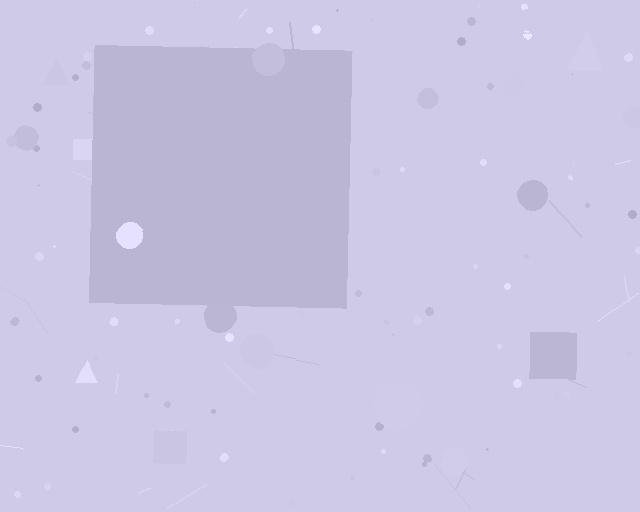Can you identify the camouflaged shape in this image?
The camouflaged shape is a square.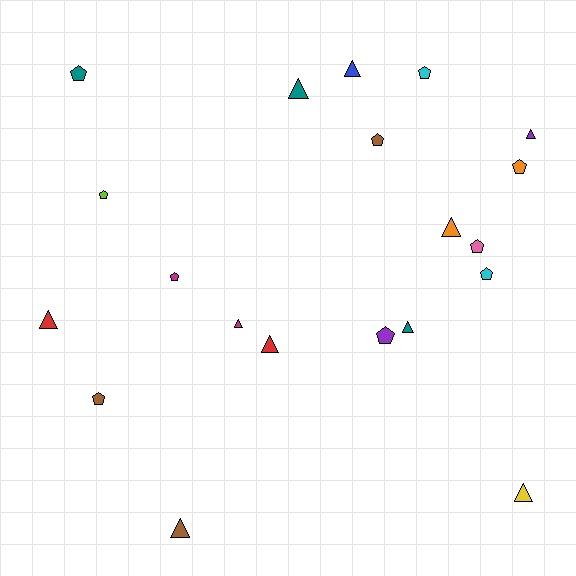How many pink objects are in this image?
There is 1 pink object.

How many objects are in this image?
There are 20 objects.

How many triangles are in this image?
There are 10 triangles.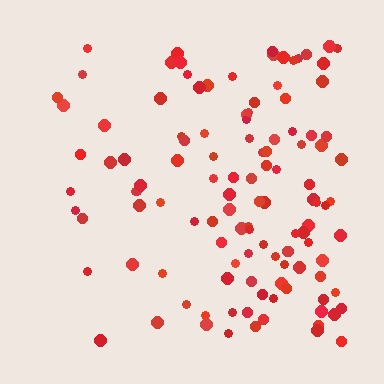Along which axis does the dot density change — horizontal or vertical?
Horizontal.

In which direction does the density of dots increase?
From left to right, with the right side densest.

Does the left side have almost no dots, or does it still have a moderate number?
Still a moderate number, just noticeably fewer than the right.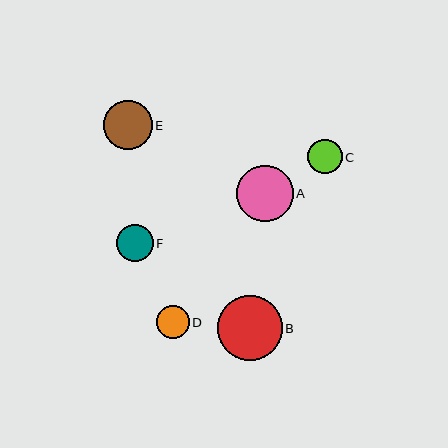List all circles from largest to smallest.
From largest to smallest: B, A, E, F, C, D.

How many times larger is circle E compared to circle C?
Circle E is approximately 1.4 times the size of circle C.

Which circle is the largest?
Circle B is the largest with a size of approximately 65 pixels.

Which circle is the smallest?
Circle D is the smallest with a size of approximately 33 pixels.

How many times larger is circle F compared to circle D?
Circle F is approximately 1.1 times the size of circle D.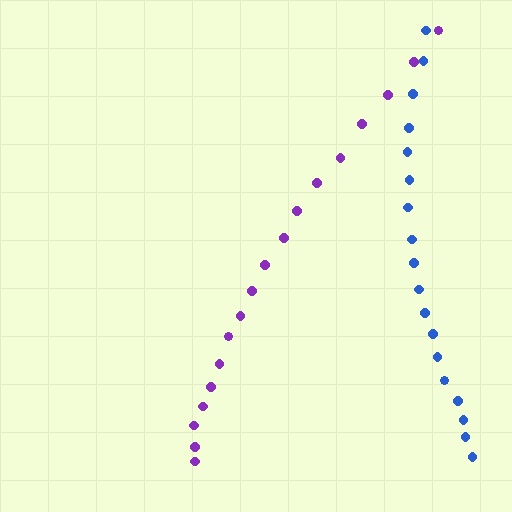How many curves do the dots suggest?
There are 2 distinct paths.